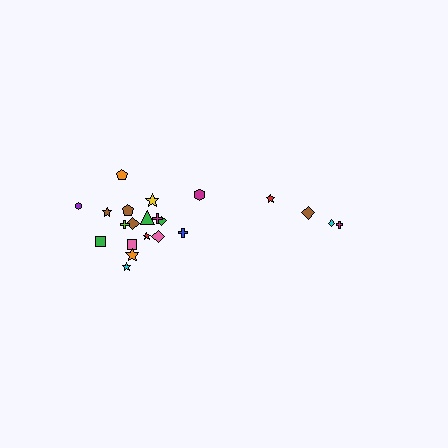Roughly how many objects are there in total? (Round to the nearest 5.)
Roughly 20 objects in total.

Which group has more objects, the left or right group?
The left group.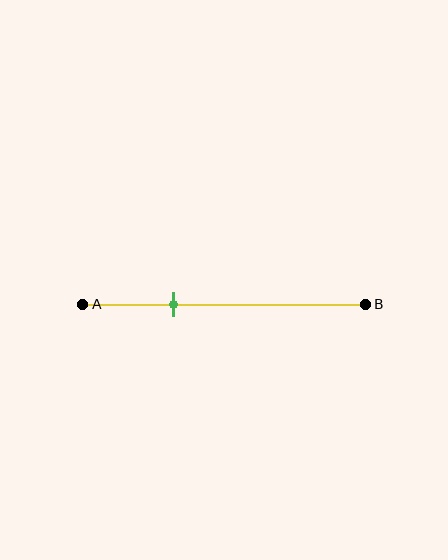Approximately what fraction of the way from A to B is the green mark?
The green mark is approximately 30% of the way from A to B.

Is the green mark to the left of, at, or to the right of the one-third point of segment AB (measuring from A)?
The green mark is approximately at the one-third point of segment AB.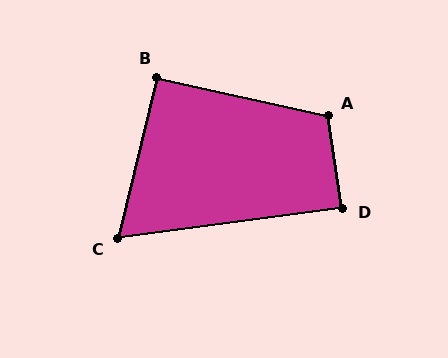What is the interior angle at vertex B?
Approximately 91 degrees (approximately right).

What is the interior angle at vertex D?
Approximately 89 degrees (approximately right).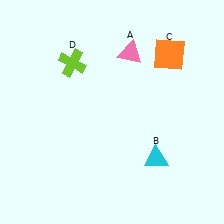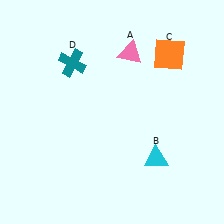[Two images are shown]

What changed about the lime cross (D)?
In Image 1, D is lime. In Image 2, it changed to teal.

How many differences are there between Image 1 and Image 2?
There is 1 difference between the two images.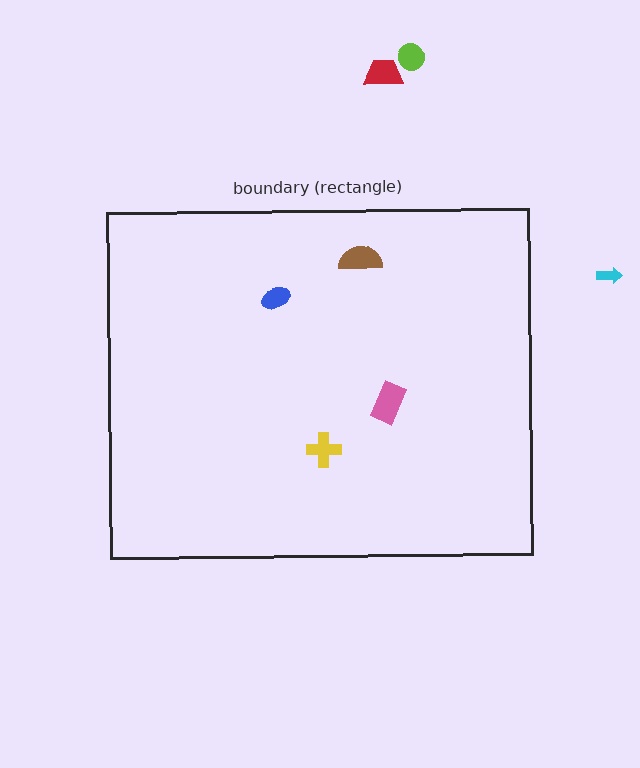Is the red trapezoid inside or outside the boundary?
Outside.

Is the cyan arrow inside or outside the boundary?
Outside.